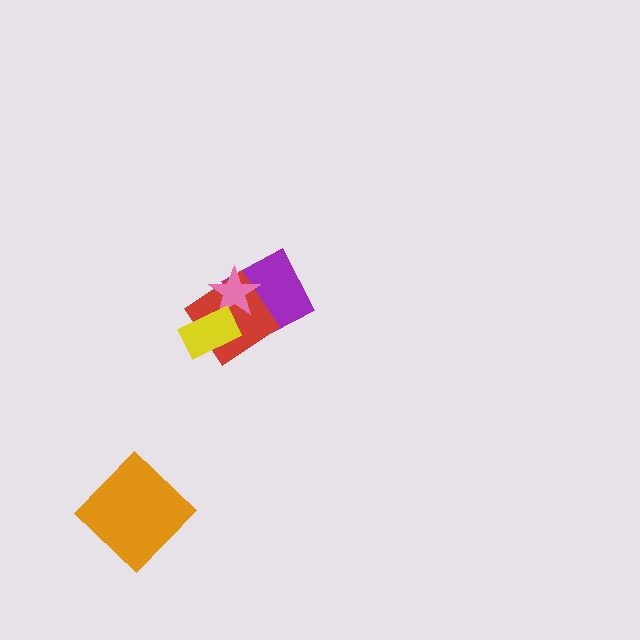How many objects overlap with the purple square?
2 objects overlap with the purple square.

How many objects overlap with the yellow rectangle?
2 objects overlap with the yellow rectangle.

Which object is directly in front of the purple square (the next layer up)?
The red diamond is directly in front of the purple square.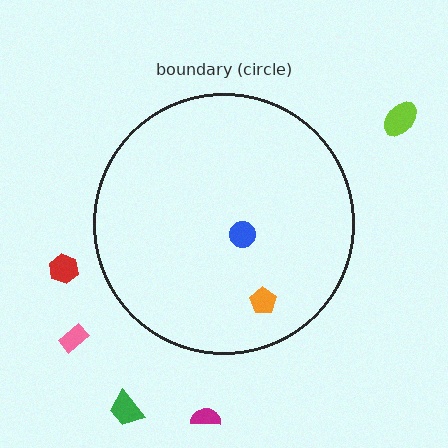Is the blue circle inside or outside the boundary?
Inside.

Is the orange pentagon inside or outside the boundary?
Inside.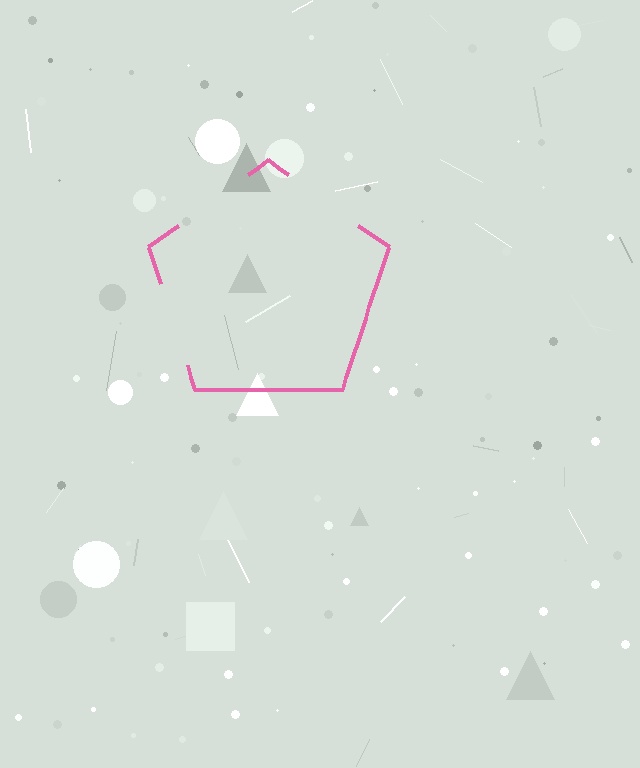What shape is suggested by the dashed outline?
The dashed outline suggests a pentagon.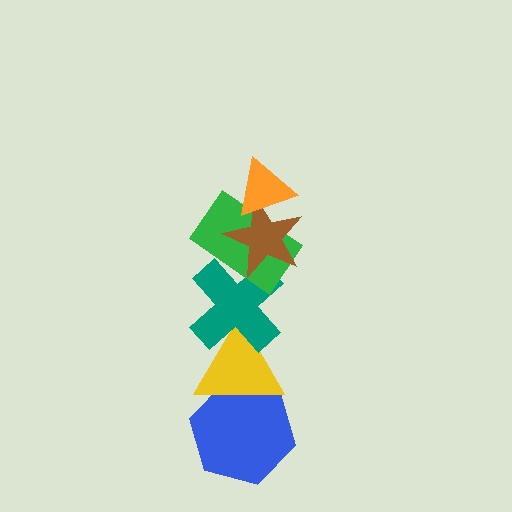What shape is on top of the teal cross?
The green rectangle is on top of the teal cross.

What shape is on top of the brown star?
The orange triangle is on top of the brown star.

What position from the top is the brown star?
The brown star is 2nd from the top.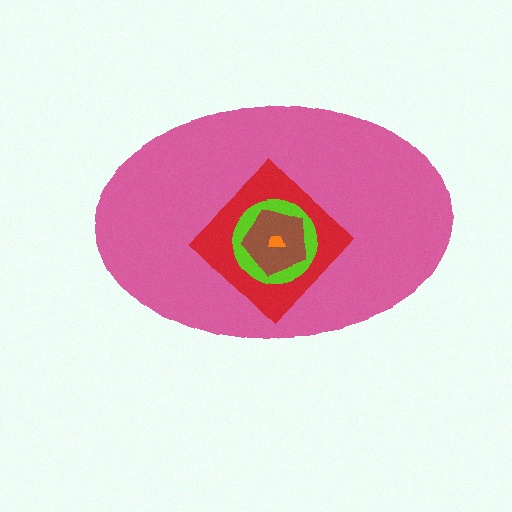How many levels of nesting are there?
5.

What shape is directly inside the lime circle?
The brown pentagon.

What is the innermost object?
The orange trapezoid.